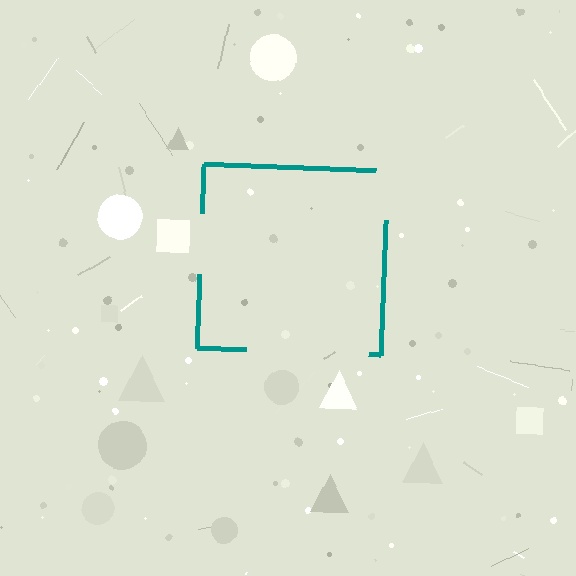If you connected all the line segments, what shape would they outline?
They would outline a square.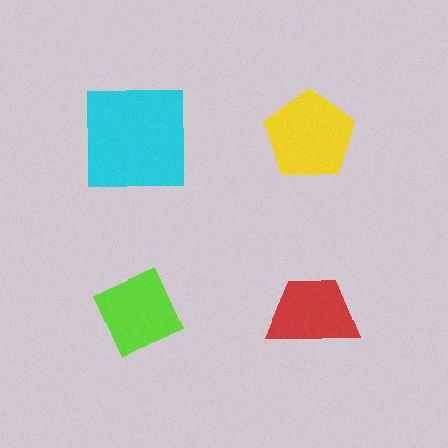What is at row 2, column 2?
A red trapezoid.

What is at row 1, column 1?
A cyan square.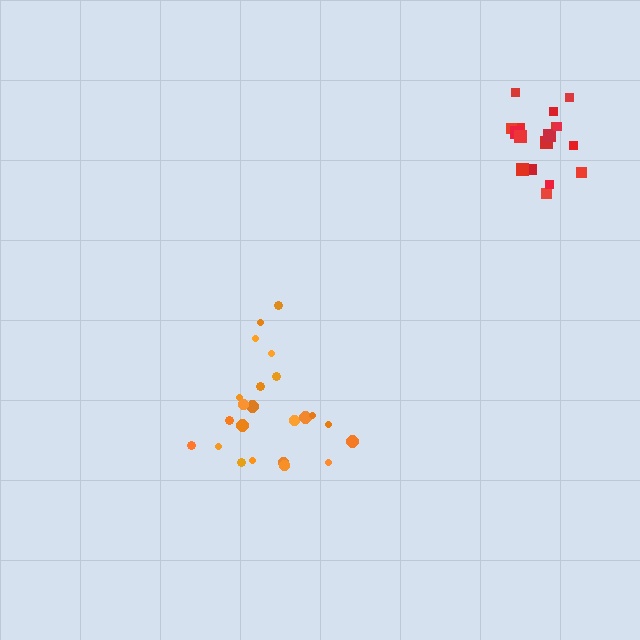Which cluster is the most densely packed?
Red.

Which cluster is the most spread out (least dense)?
Orange.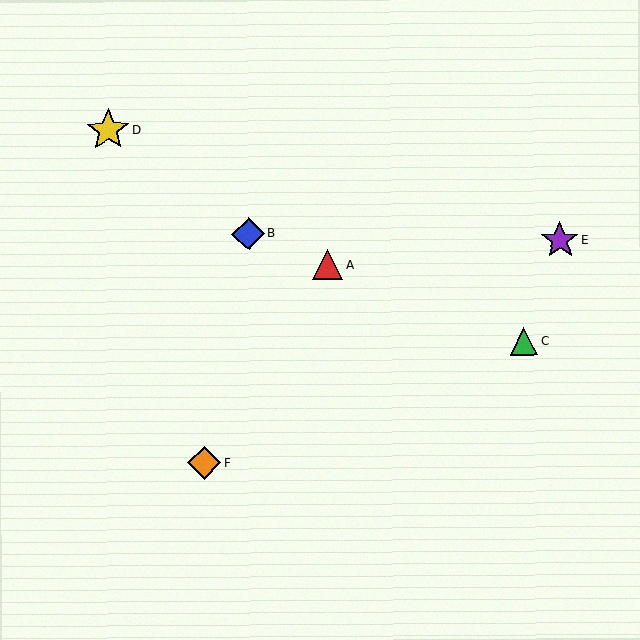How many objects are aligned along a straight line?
3 objects (A, B, C) are aligned along a straight line.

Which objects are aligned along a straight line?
Objects A, B, C are aligned along a straight line.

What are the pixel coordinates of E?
Object E is at (560, 240).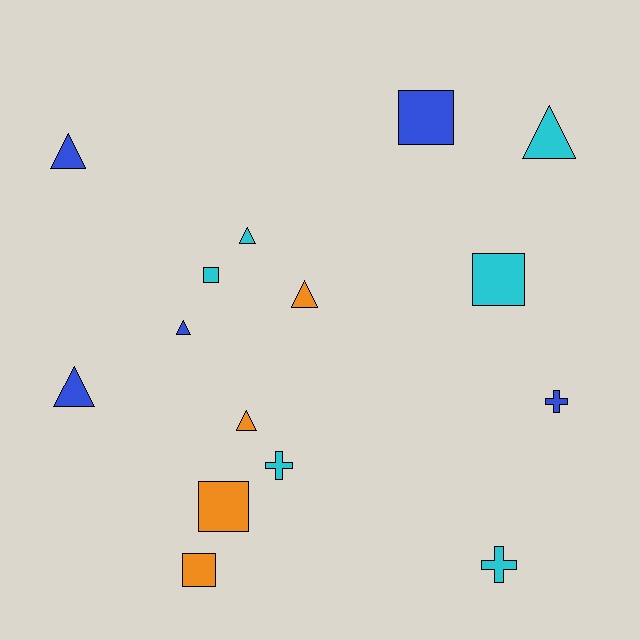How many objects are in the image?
There are 15 objects.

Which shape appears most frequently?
Triangle, with 7 objects.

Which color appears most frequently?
Cyan, with 6 objects.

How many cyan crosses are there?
There are 2 cyan crosses.